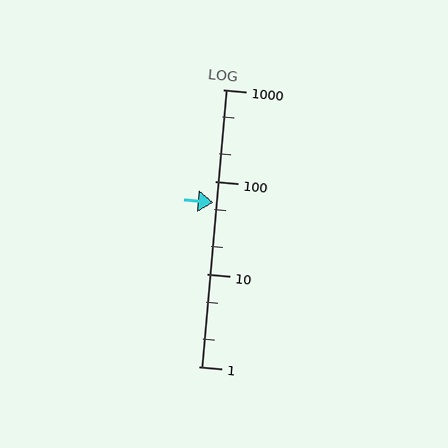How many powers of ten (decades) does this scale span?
The scale spans 3 decades, from 1 to 1000.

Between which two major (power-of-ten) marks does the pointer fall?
The pointer is between 10 and 100.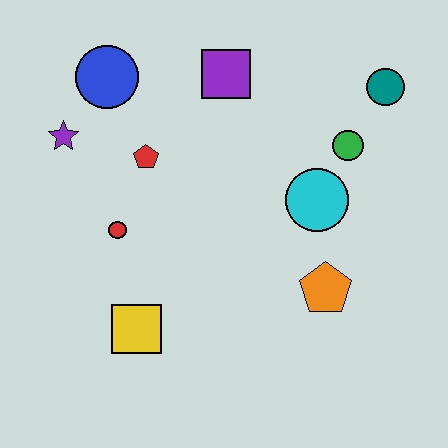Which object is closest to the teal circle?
The green circle is closest to the teal circle.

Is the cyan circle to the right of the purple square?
Yes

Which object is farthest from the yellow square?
The teal circle is farthest from the yellow square.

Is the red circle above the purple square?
No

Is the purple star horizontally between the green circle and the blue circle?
No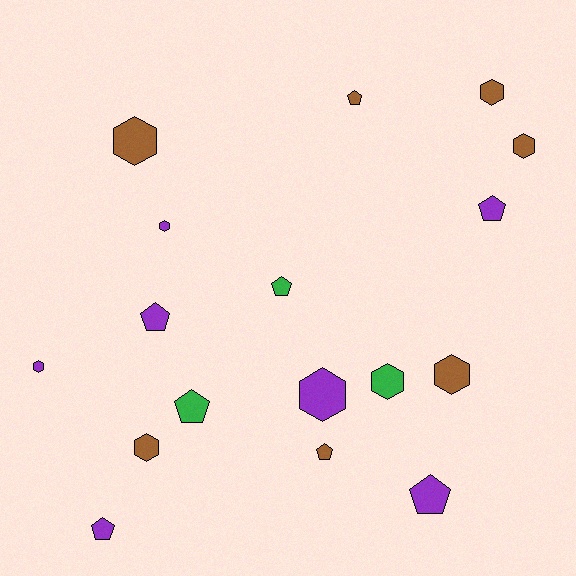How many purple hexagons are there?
There are 3 purple hexagons.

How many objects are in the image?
There are 17 objects.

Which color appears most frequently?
Brown, with 7 objects.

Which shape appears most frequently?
Hexagon, with 9 objects.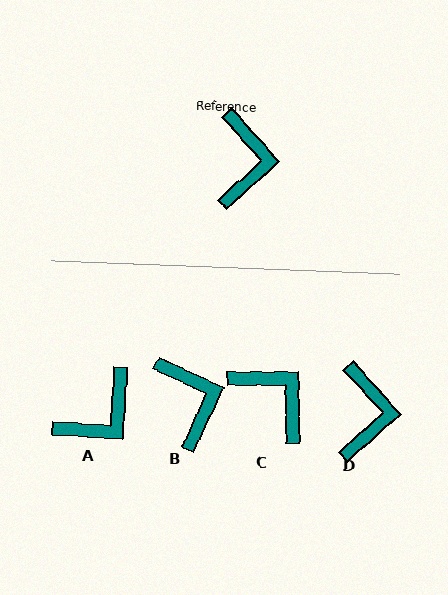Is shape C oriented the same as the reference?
No, it is off by about 48 degrees.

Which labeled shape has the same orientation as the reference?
D.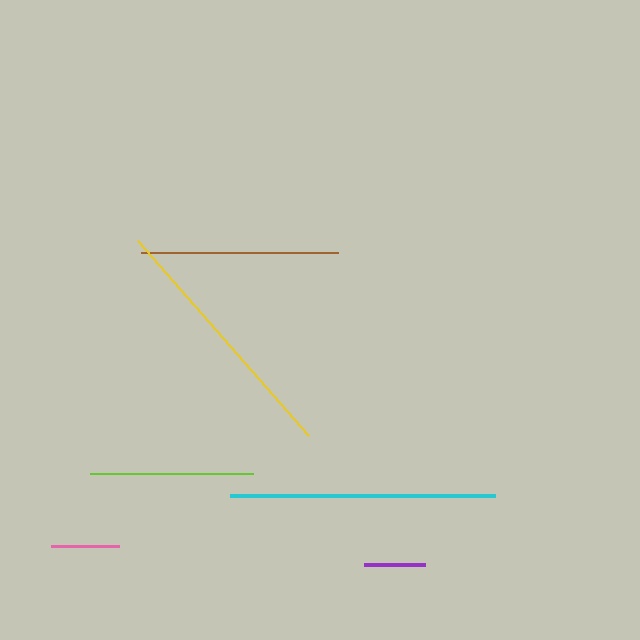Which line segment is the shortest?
The purple line is the shortest at approximately 61 pixels.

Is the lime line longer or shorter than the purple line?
The lime line is longer than the purple line.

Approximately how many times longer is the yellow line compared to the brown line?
The yellow line is approximately 1.3 times the length of the brown line.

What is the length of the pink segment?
The pink segment is approximately 68 pixels long.